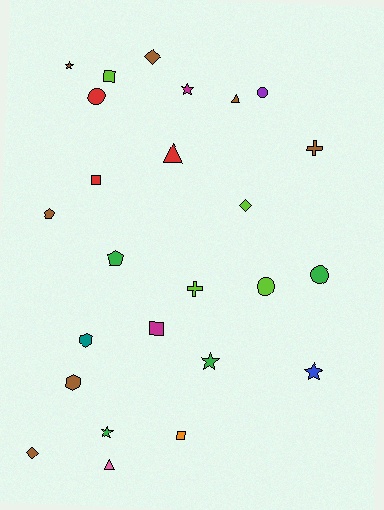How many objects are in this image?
There are 25 objects.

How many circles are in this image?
There are 4 circles.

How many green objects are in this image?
There are 4 green objects.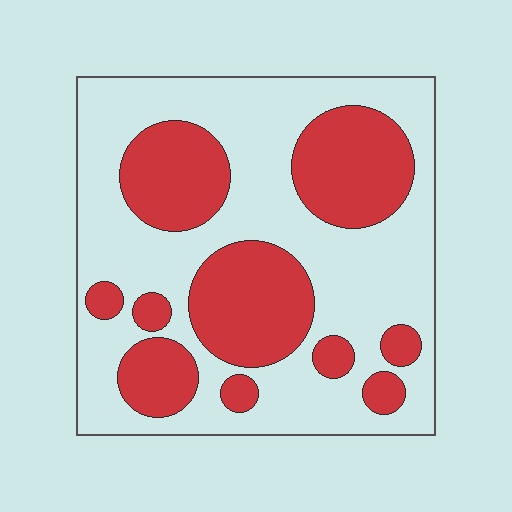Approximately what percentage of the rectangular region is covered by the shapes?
Approximately 35%.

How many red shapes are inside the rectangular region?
10.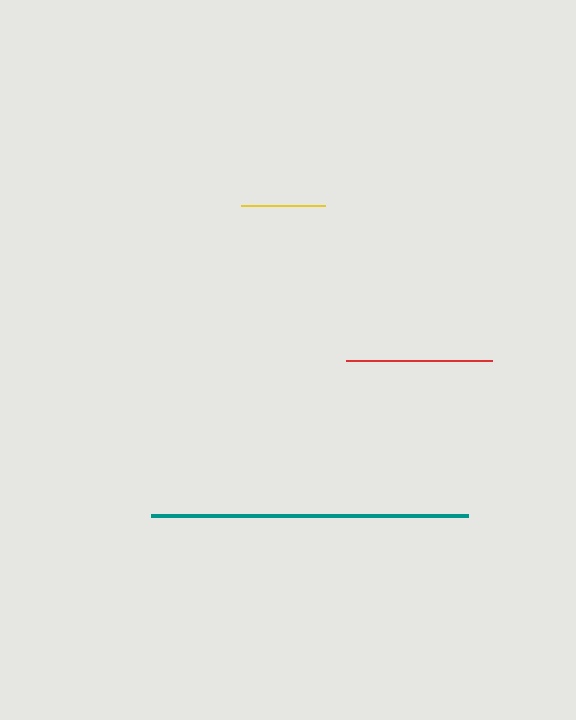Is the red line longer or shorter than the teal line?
The teal line is longer than the red line.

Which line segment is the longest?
The teal line is the longest at approximately 317 pixels.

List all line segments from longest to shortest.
From longest to shortest: teal, red, yellow.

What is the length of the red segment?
The red segment is approximately 147 pixels long.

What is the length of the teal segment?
The teal segment is approximately 317 pixels long.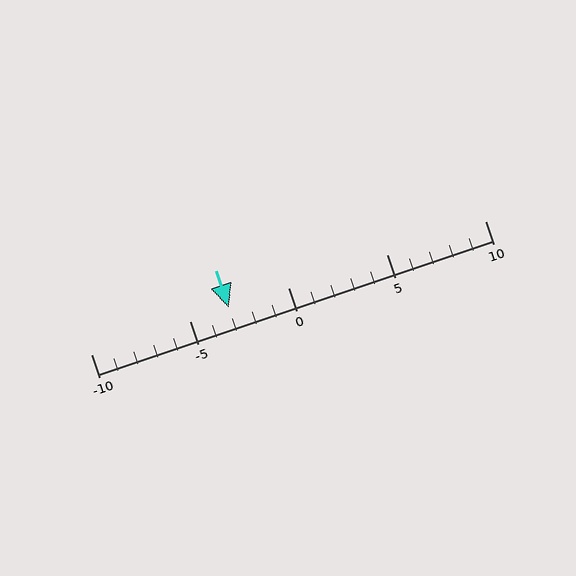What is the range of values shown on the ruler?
The ruler shows values from -10 to 10.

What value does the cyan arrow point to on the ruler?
The cyan arrow points to approximately -3.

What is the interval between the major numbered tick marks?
The major tick marks are spaced 5 units apart.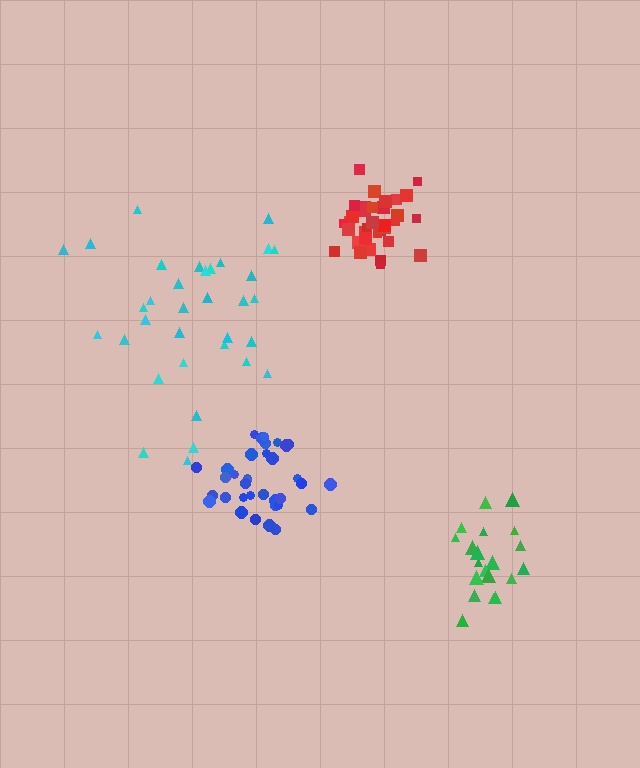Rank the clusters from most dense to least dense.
red, blue, green, cyan.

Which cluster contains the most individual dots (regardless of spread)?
Blue (35).